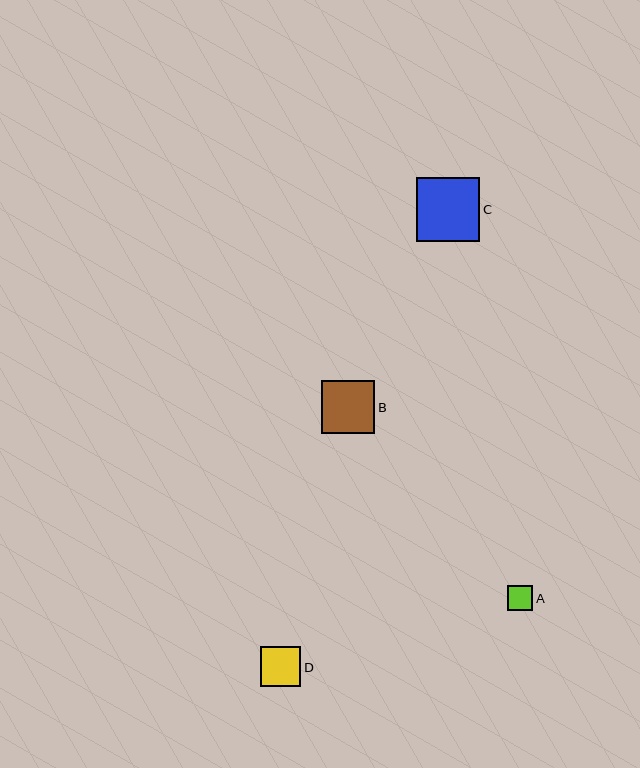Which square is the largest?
Square C is the largest with a size of approximately 63 pixels.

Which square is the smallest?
Square A is the smallest with a size of approximately 25 pixels.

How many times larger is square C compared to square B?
Square C is approximately 1.2 times the size of square B.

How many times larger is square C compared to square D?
Square C is approximately 1.6 times the size of square D.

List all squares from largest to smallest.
From largest to smallest: C, B, D, A.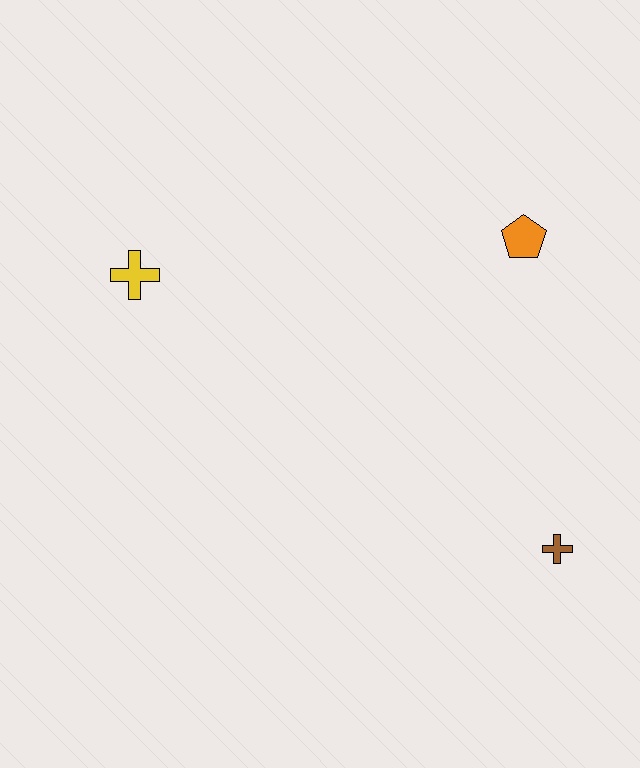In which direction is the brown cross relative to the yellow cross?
The brown cross is to the right of the yellow cross.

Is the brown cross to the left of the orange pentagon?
No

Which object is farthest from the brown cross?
The yellow cross is farthest from the brown cross.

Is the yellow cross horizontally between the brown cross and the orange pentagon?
No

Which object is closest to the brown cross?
The orange pentagon is closest to the brown cross.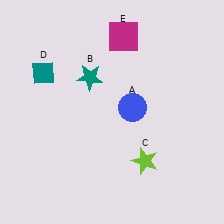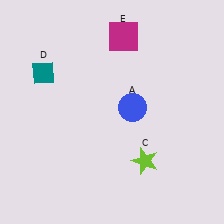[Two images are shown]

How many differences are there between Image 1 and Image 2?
There is 1 difference between the two images.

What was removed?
The teal star (B) was removed in Image 2.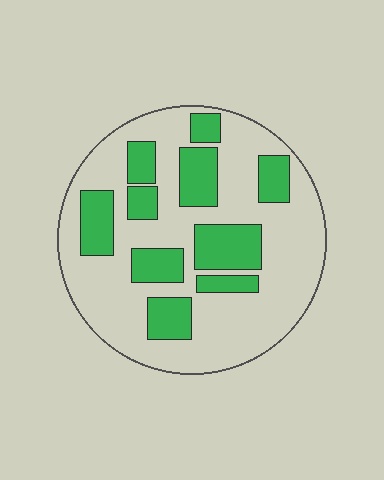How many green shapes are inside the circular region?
10.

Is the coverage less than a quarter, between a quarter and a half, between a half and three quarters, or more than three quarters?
Between a quarter and a half.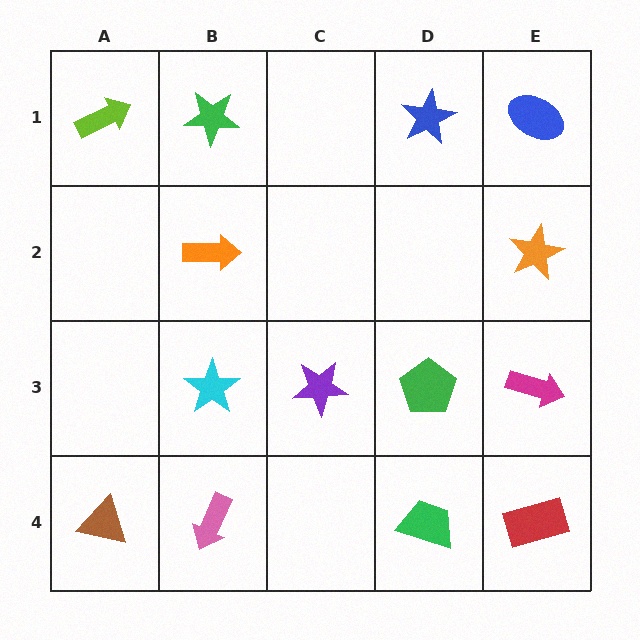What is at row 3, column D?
A green pentagon.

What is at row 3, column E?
A magenta arrow.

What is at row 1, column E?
A blue ellipse.